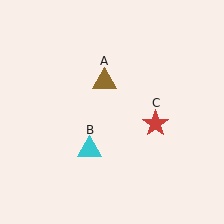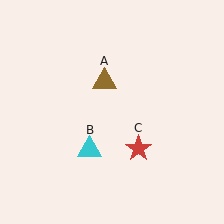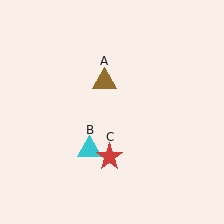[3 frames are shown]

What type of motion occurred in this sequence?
The red star (object C) rotated clockwise around the center of the scene.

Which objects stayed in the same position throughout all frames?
Brown triangle (object A) and cyan triangle (object B) remained stationary.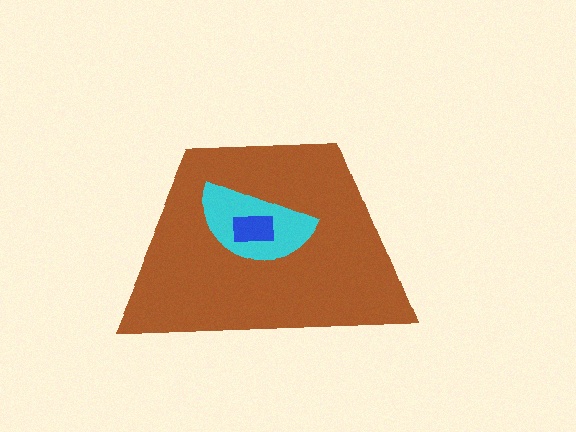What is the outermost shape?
The brown trapezoid.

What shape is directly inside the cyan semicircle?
The blue rectangle.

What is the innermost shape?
The blue rectangle.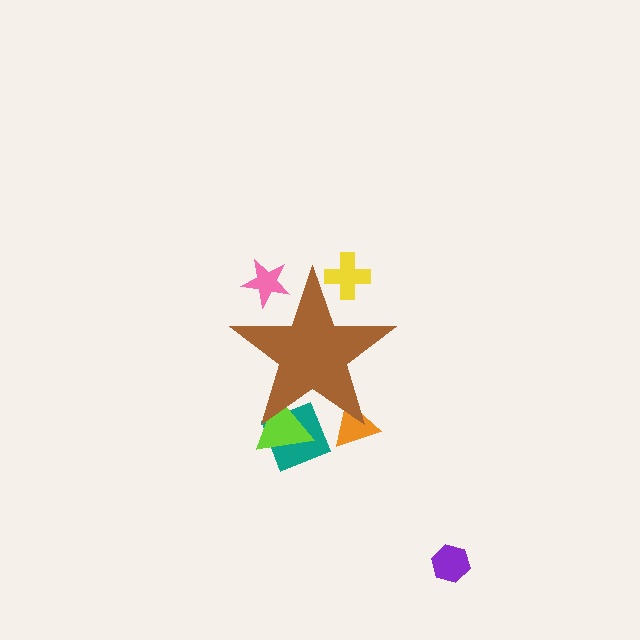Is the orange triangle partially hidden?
Yes, the orange triangle is partially hidden behind the brown star.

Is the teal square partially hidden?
Yes, the teal square is partially hidden behind the brown star.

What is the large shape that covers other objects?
A brown star.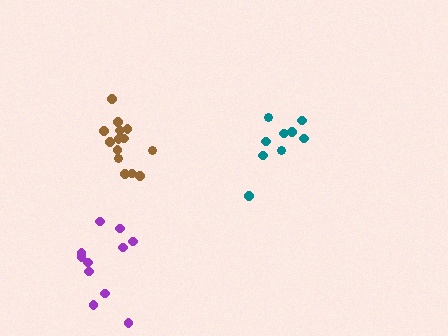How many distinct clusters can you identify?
There are 3 distinct clusters.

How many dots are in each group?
Group 1: 14 dots, Group 2: 9 dots, Group 3: 11 dots (34 total).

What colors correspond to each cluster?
The clusters are colored: brown, teal, purple.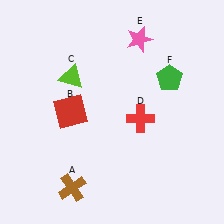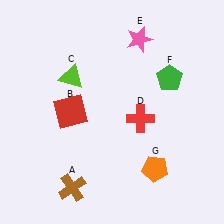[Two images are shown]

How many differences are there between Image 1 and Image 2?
There is 1 difference between the two images.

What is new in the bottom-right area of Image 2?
An orange pentagon (G) was added in the bottom-right area of Image 2.